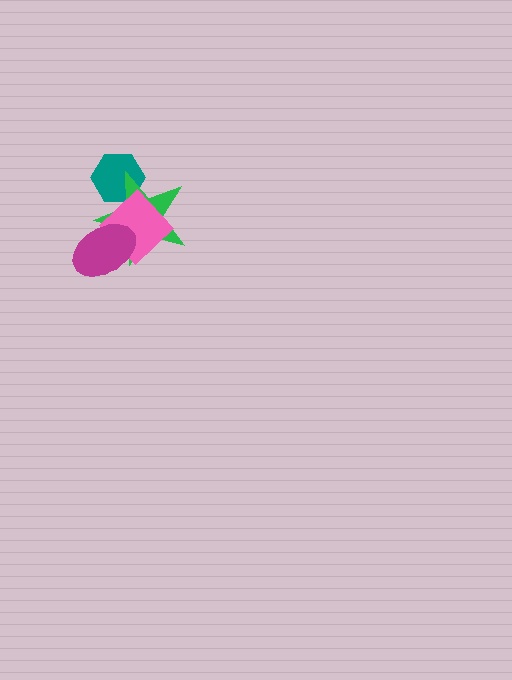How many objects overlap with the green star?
3 objects overlap with the green star.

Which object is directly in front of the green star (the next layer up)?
The pink diamond is directly in front of the green star.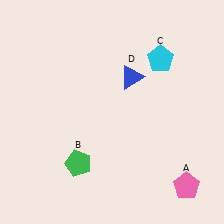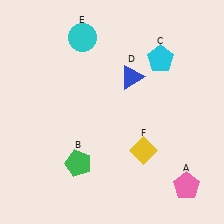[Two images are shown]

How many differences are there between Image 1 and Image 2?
There are 2 differences between the two images.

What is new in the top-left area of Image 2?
A cyan circle (E) was added in the top-left area of Image 2.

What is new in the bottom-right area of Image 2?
A yellow diamond (F) was added in the bottom-right area of Image 2.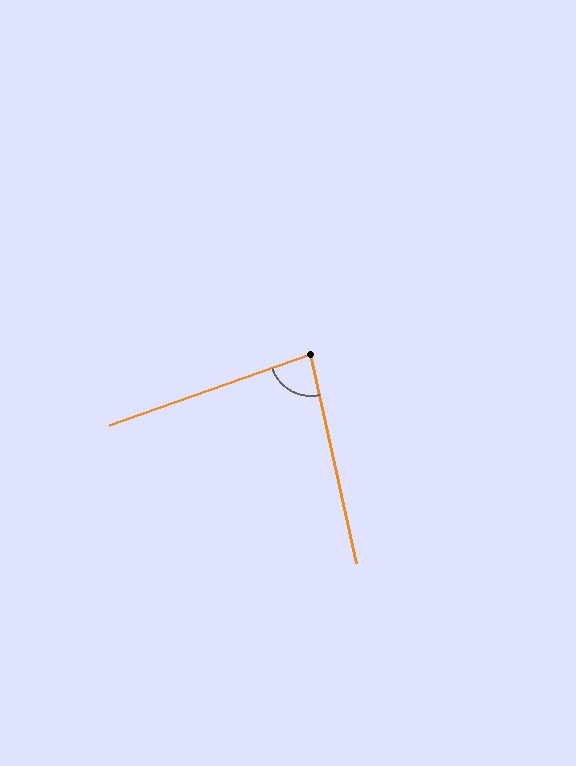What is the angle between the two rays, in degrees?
Approximately 83 degrees.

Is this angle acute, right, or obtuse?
It is acute.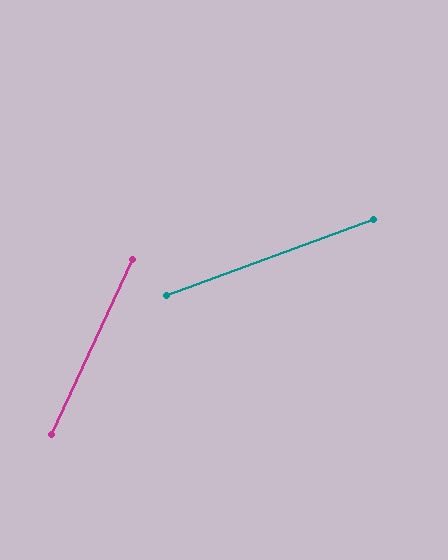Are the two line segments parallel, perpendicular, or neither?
Neither parallel nor perpendicular — they differ by about 45°.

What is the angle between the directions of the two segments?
Approximately 45 degrees.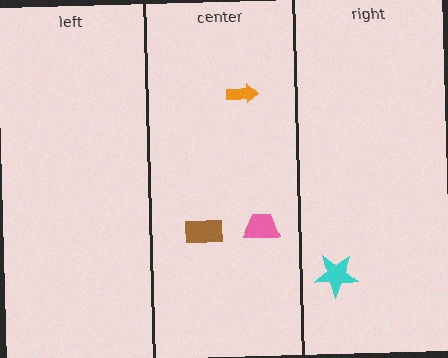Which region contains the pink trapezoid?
The center region.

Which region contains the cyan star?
The right region.